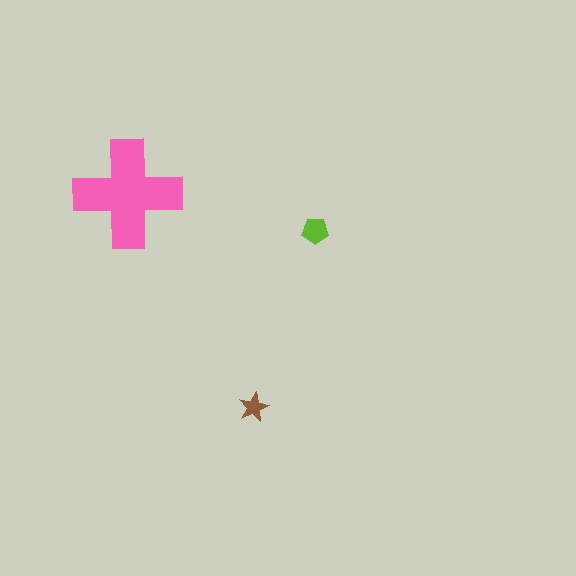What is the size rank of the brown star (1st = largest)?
3rd.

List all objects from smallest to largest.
The brown star, the lime pentagon, the pink cross.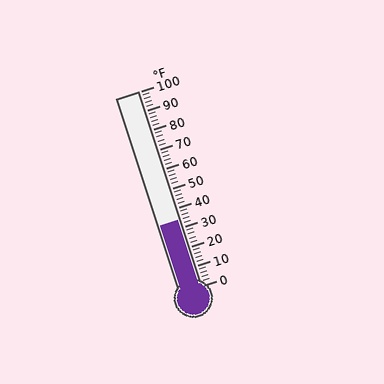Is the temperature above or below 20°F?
The temperature is above 20°F.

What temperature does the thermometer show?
The thermometer shows approximately 34°F.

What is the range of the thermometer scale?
The thermometer scale ranges from 0°F to 100°F.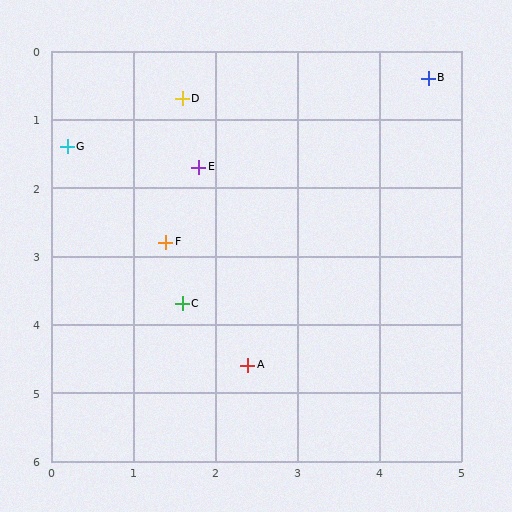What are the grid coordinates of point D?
Point D is at approximately (1.6, 0.7).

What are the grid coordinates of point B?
Point B is at approximately (4.6, 0.4).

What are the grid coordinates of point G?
Point G is at approximately (0.2, 1.4).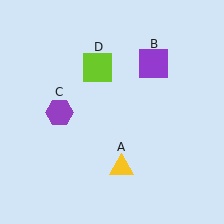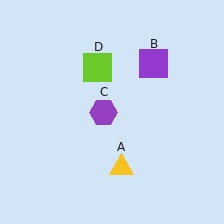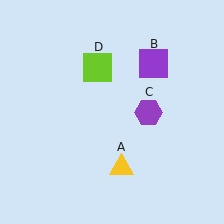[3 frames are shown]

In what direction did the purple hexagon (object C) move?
The purple hexagon (object C) moved right.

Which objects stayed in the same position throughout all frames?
Yellow triangle (object A) and purple square (object B) and lime square (object D) remained stationary.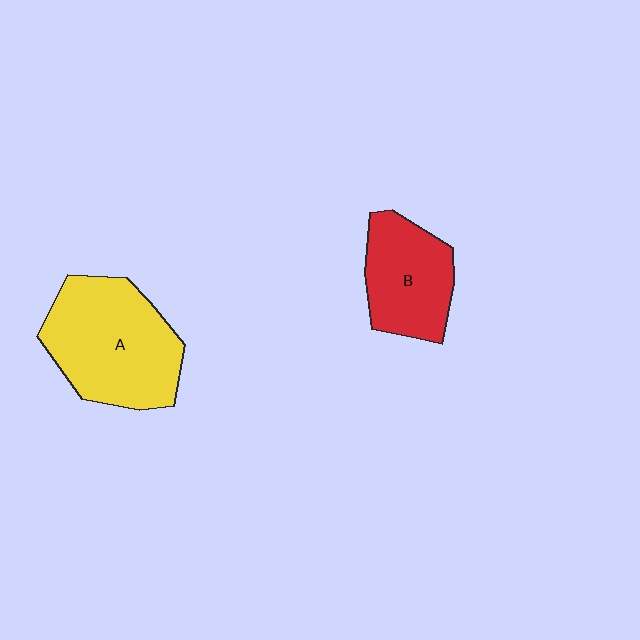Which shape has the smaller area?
Shape B (red).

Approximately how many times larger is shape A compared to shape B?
Approximately 1.5 times.